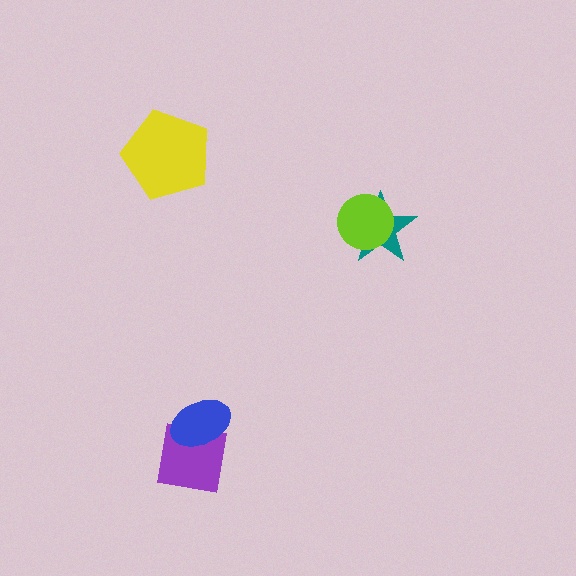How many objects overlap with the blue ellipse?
1 object overlaps with the blue ellipse.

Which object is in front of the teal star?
The lime circle is in front of the teal star.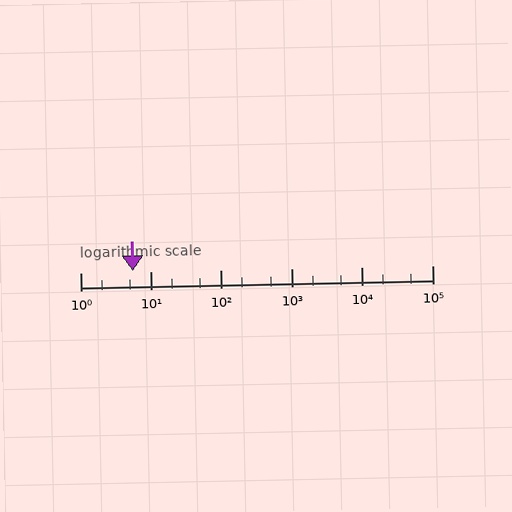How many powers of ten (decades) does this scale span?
The scale spans 5 decades, from 1 to 100000.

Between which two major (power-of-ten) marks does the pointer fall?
The pointer is between 1 and 10.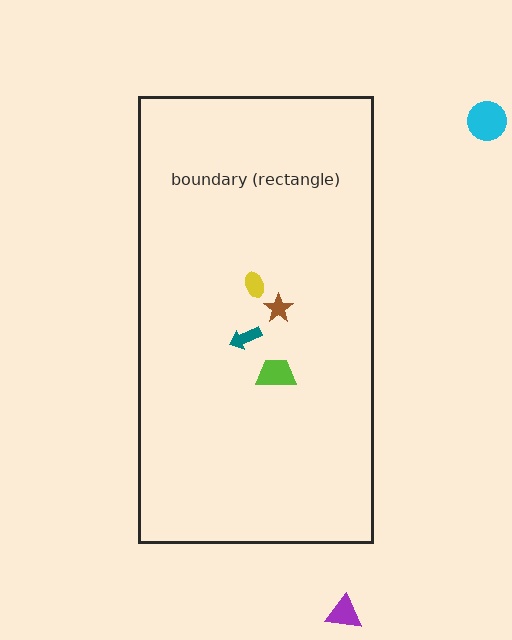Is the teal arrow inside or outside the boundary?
Inside.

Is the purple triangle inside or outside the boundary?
Outside.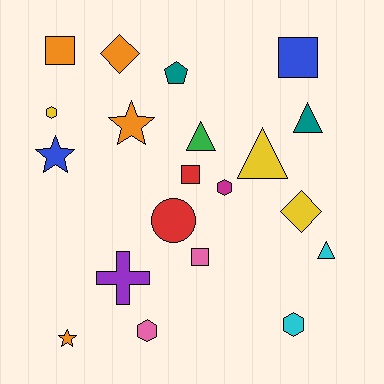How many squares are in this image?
There are 4 squares.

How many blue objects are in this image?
There are 2 blue objects.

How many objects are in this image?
There are 20 objects.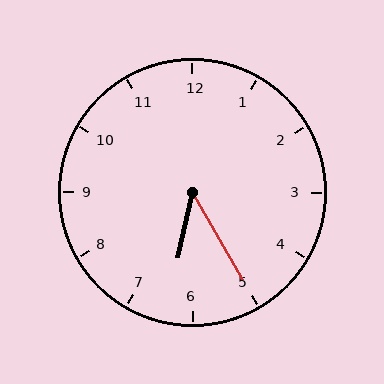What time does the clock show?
6:25.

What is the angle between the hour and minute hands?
Approximately 42 degrees.